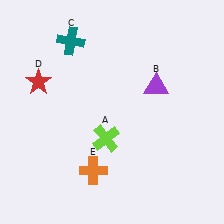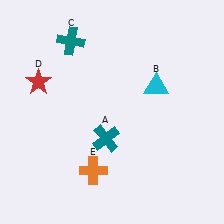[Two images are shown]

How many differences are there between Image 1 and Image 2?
There are 2 differences between the two images.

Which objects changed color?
A changed from lime to teal. B changed from purple to cyan.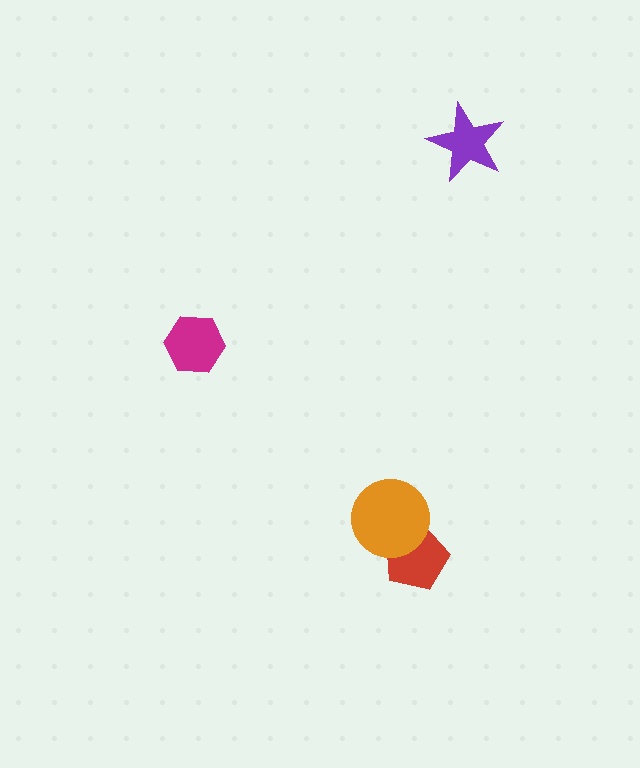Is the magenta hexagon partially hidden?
No, no other shape covers it.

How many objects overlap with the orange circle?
1 object overlaps with the orange circle.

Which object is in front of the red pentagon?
The orange circle is in front of the red pentagon.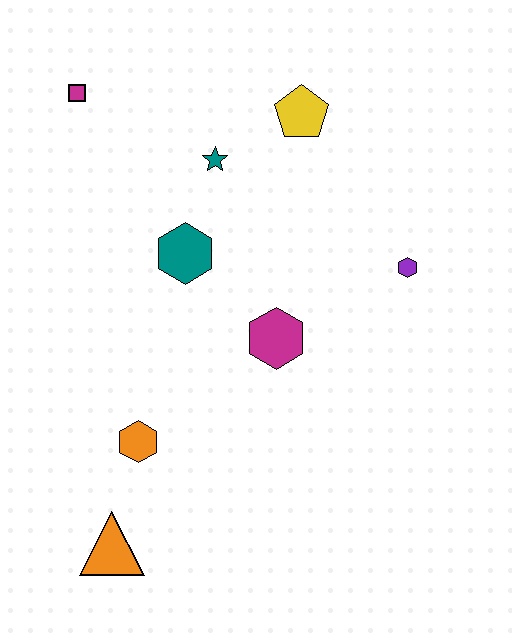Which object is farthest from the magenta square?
The orange triangle is farthest from the magenta square.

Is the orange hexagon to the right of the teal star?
No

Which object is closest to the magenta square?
The teal star is closest to the magenta square.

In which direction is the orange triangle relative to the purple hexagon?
The orange triangle is to the left of the purple hexagon.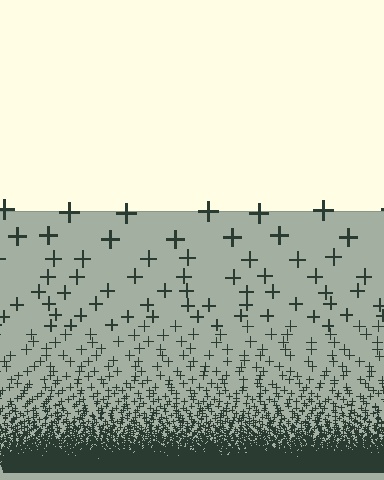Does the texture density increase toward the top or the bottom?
Density increases toward the bottom.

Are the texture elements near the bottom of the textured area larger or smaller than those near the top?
Smaller. The gradient is inverted — elements near the bottom are smaller and denser.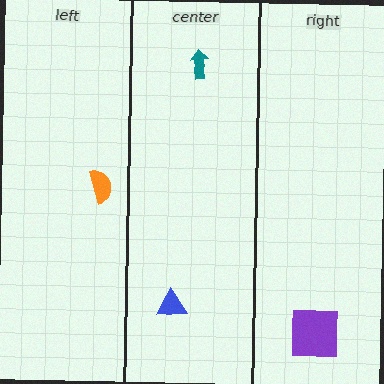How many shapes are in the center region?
2.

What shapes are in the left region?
The orange semicircle.